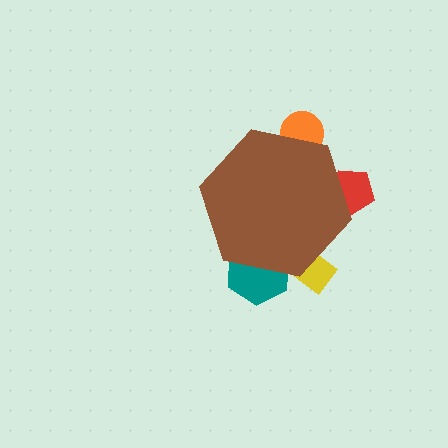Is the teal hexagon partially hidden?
Yes, the teal hexagon is partially hidden behind the brown hexagon.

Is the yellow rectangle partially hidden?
Yes, the yellow rectangle is partially hidden behind the brown hexagon.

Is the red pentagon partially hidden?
Yes, the red pentagon is partially hidden behind the brown hexagon.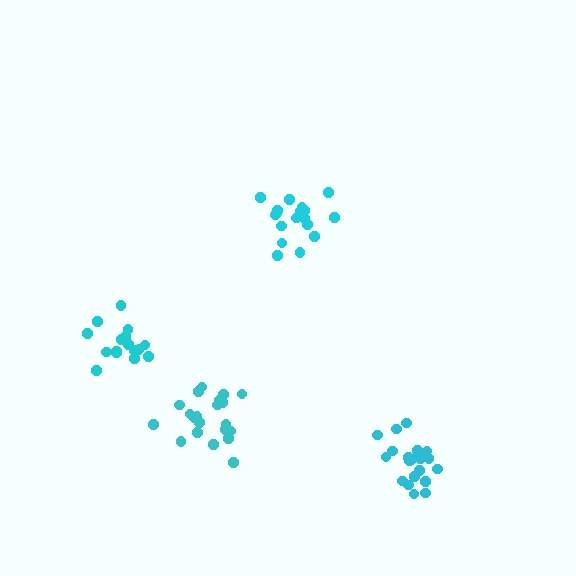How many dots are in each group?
Group 1: 16 dots, Group 2: 20 dots, Group 3: 21 dots, Group 4: 18 dots (75 total).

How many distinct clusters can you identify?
There are 4 distinct clusters.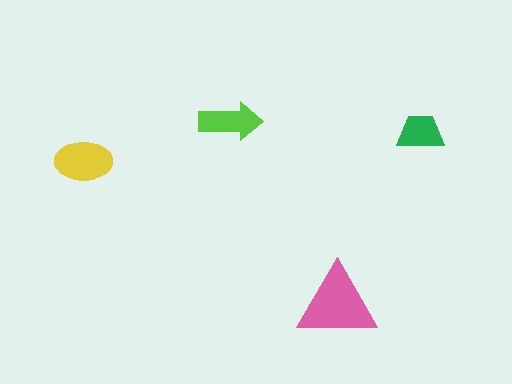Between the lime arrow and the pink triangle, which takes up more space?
The pink triangle.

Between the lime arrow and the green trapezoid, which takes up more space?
The lime arrow.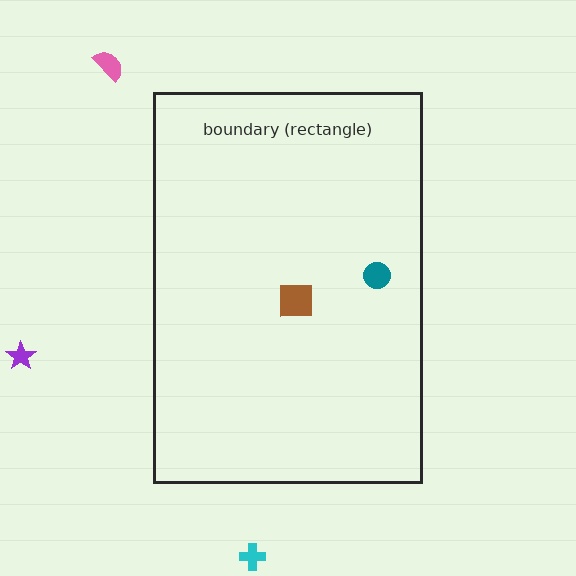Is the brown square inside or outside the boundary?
Inside.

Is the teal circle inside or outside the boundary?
Inside.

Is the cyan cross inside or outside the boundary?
Outside.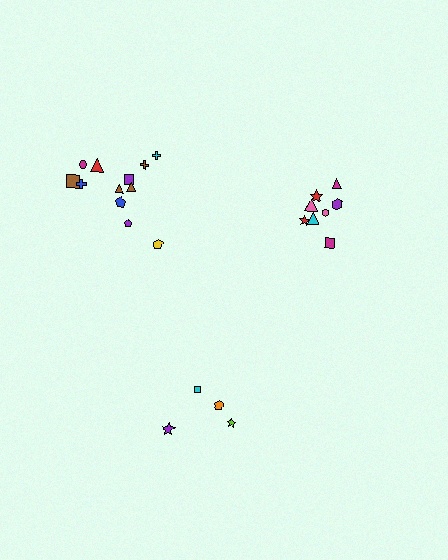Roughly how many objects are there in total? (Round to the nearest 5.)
Roughly 25 objects in total.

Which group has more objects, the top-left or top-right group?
The top-left group.